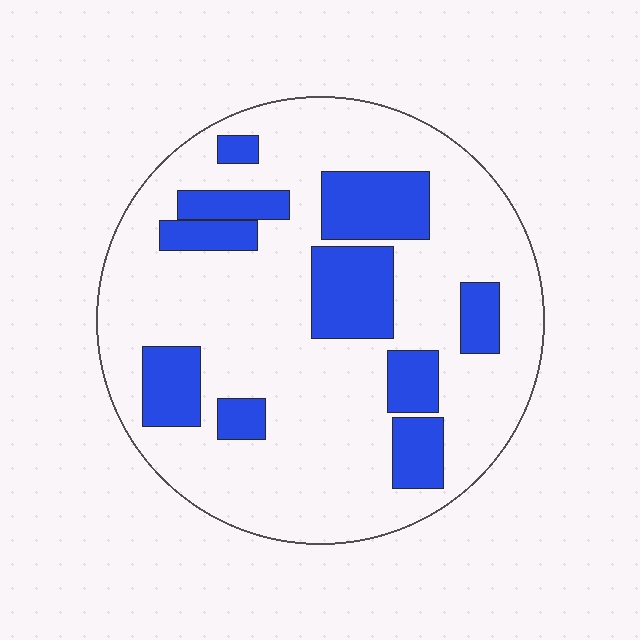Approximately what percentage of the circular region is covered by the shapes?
Approximately 25%.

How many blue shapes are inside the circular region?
10.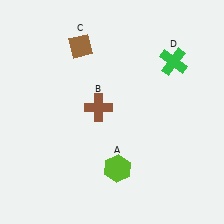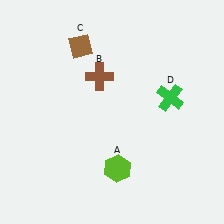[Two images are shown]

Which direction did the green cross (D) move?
The green cross (D) moved down.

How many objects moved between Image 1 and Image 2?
2 objects moved between the two images.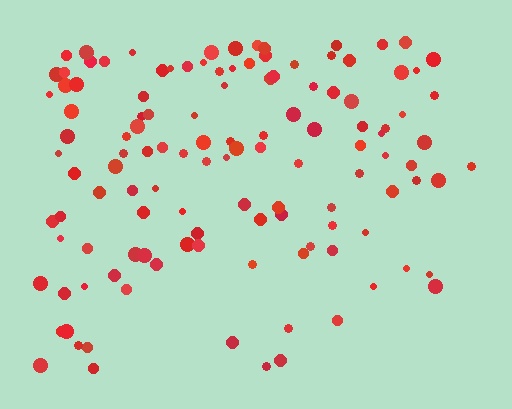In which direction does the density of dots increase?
From bottom to top, with the top side densest.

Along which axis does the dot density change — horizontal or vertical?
Vertical.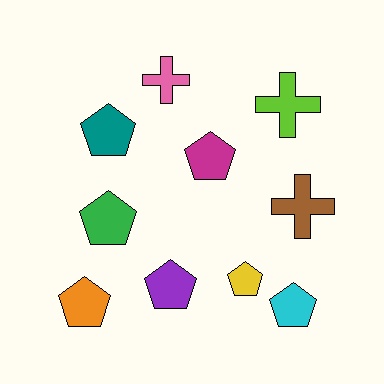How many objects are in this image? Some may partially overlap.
There are 10 objects.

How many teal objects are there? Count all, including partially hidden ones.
There is 1 teal object.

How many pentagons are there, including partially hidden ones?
There are 7 pentagons.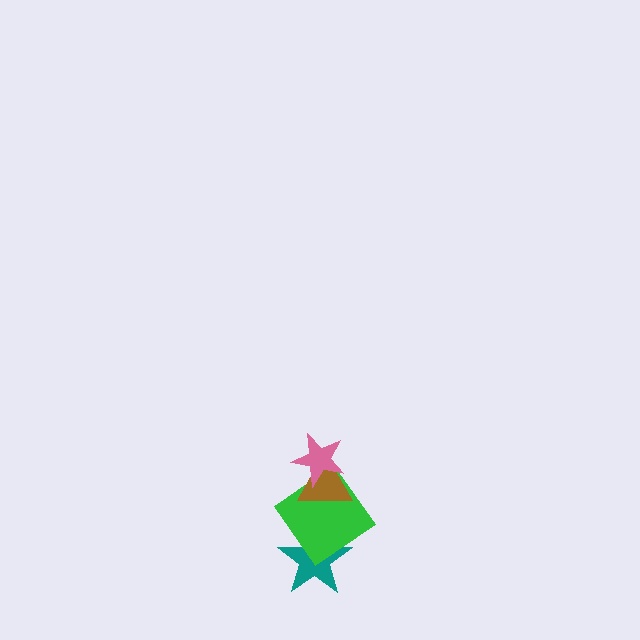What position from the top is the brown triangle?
The brown triangle is 2nd from the top.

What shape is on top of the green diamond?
The brown triangle is on top of the green diamond.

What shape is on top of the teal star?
The green diamond is on top of the teal star.